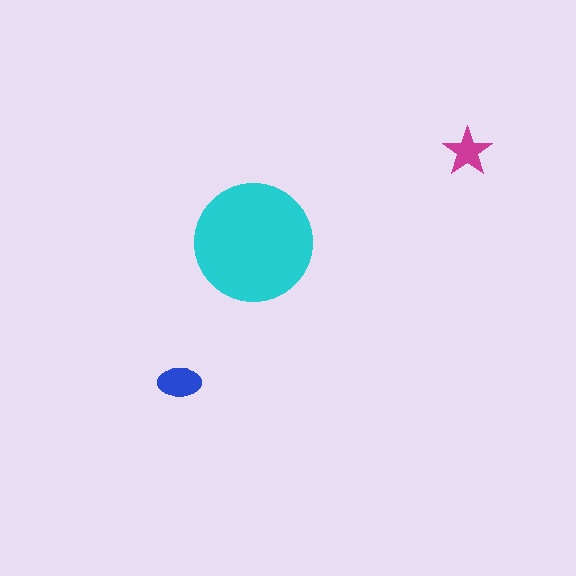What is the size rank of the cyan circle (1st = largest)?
1st.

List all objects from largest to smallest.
The cyan circle, the blue ellipse, the magenta star.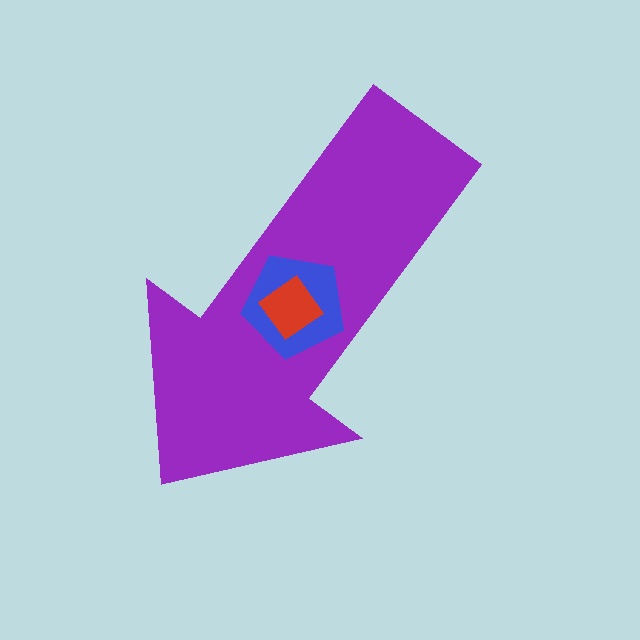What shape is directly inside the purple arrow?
The blue pentagon.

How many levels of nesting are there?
3.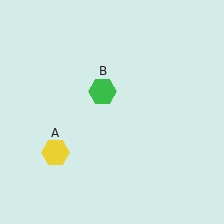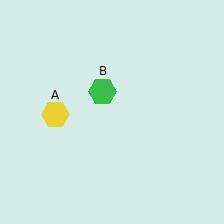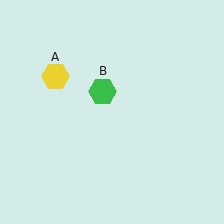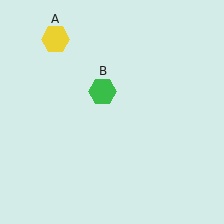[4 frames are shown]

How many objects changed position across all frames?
1 object changed position: yellow hexagon (object A).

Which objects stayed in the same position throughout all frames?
Green hexagon (object B) remained stationary.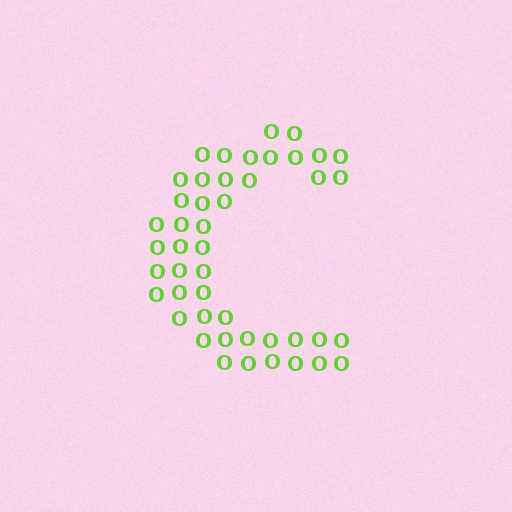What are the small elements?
The small elements are letter O's.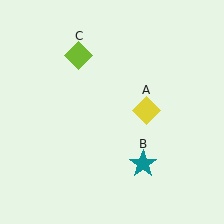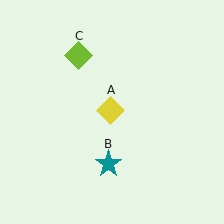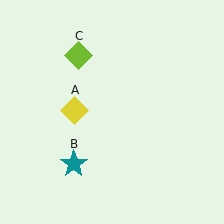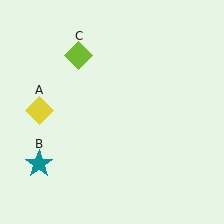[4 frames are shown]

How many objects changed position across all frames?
2 objects changed position: yellow diamond (object A), teal star (object B).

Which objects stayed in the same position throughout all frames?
Lime diamond (object C) remained stationary.